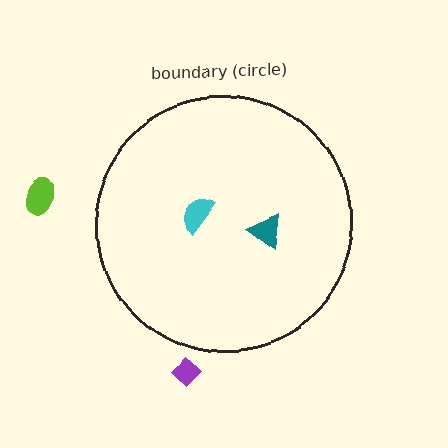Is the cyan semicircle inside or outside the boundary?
Inside.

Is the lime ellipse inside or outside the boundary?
Outside.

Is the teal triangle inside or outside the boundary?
Inside.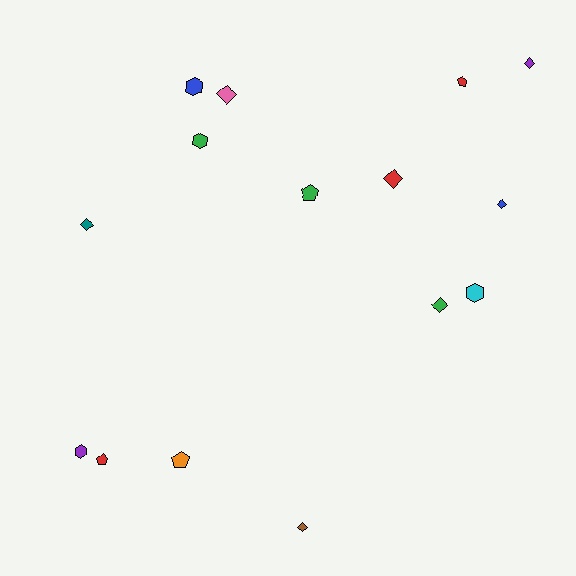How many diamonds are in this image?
There are 7 diamonds.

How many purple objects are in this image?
There are 2 purple objects.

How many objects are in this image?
There are 15 objects.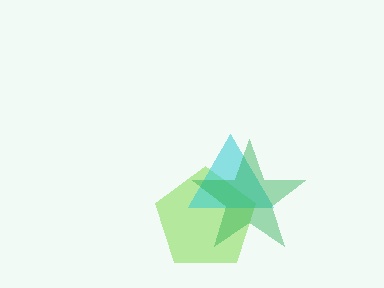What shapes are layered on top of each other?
The layered shapes are: a lime pentagon, a cyan triangle, a green star.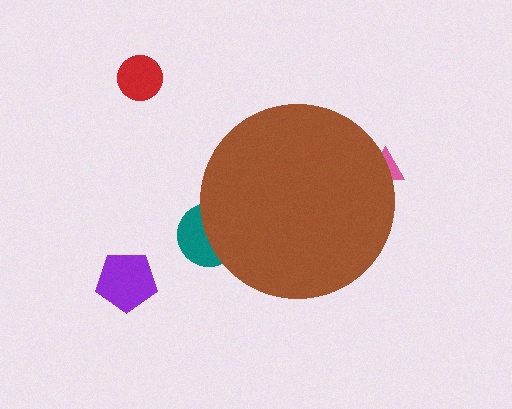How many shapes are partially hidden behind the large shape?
2 shapes are partially hidden.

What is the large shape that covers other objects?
A brown circle.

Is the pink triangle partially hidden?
Yes, the pink triangle is partially hidden behind the brown circle.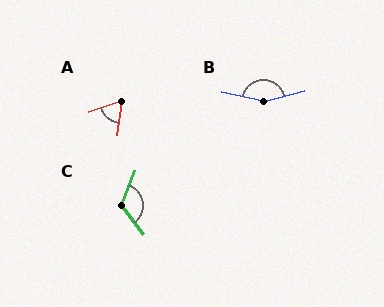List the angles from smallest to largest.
A (64°), C (120°), B (152°).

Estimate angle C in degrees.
Approximately 120 degrees.